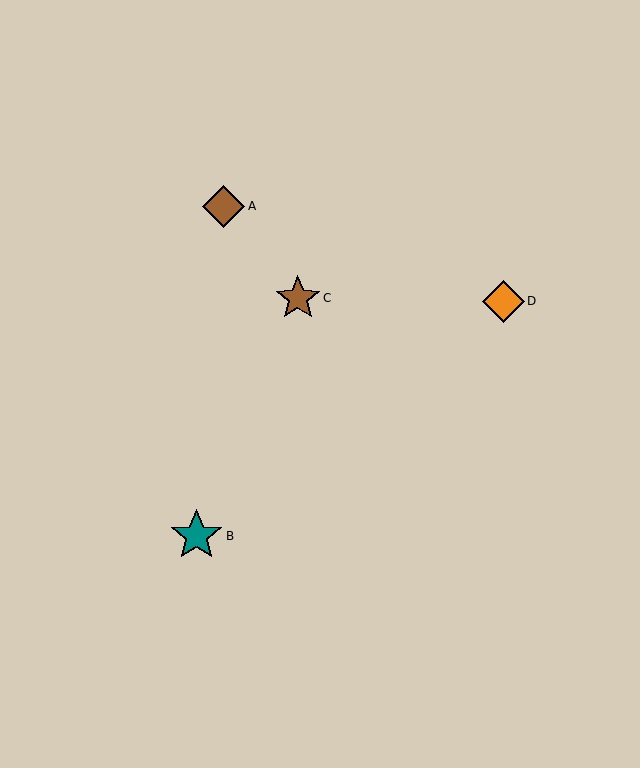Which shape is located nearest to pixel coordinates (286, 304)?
The brown star (labeled C) at (298, 298) is nearest to that location.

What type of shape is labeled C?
Shape C is a brown star.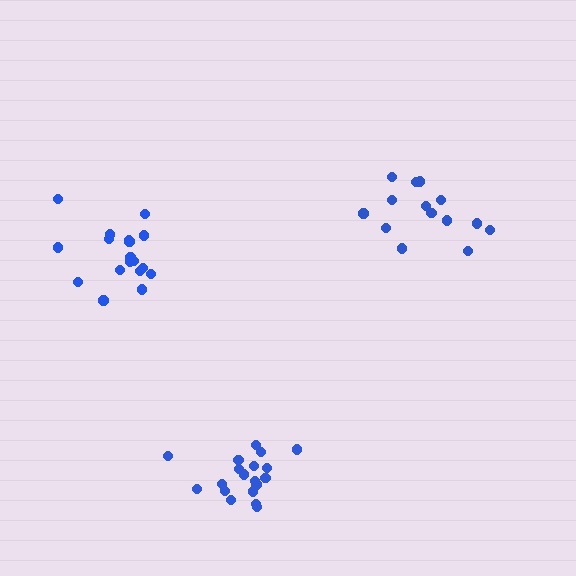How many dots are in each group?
Group 1: 18 dots, Group 2: 15 dots, Group 3: 19 dots (52 total).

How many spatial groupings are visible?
There are 3 spatial groupings.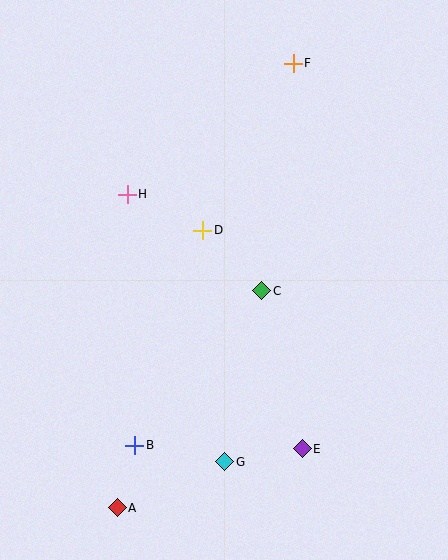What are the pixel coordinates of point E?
Point E is at (302, 449).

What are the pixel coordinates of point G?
Point G is at (225, 462).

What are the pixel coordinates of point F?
Point F is at (293, 63).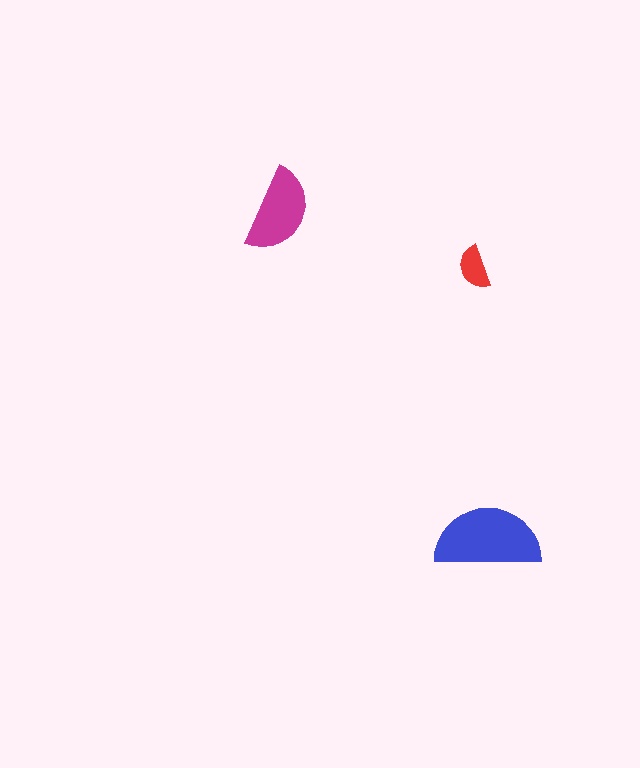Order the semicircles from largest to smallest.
the blue one, the magenta one, the red one.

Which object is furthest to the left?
The magenta semicircle is leftmost.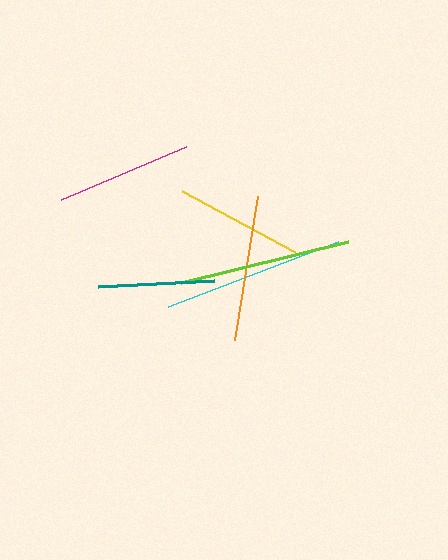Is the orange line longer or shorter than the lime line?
The lime line is longer than the orange line.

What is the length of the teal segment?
The teal segment is approximately 116 pixels long.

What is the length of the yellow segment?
The yellow segment is approximately 129 pixels long.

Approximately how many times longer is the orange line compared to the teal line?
The orange line is approximately 1.3 times the length of the teal line.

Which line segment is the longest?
The cyan line is the longest at approximately 182 pixels.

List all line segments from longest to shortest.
From longest to shortest: cyan, lime, orange, magenta, yellow, teal.